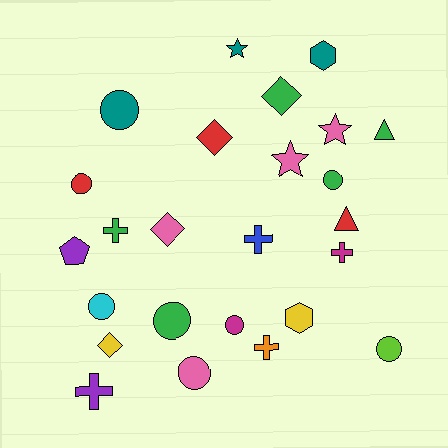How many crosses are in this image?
There are 5 crosses.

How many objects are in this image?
There are 25 objects.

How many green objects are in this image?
There are 5 green objects.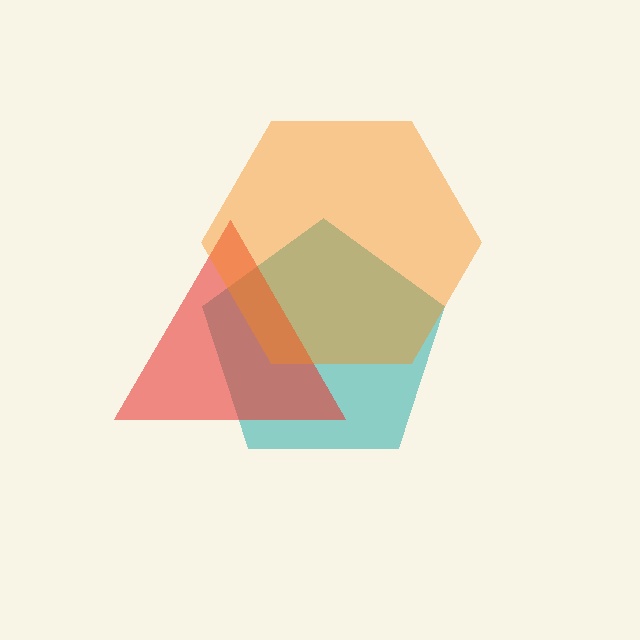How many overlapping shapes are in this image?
There are 3 overlapping shapes in the image.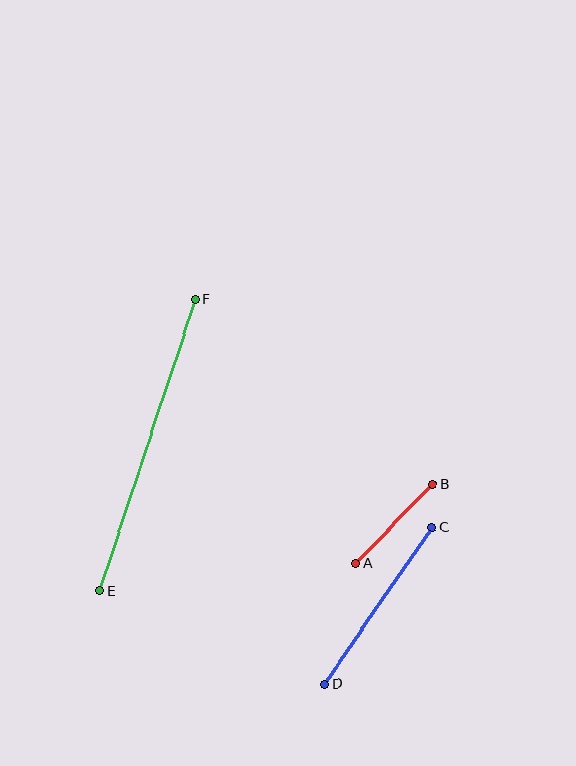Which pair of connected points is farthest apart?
Points E and F are farthest apart.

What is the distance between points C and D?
The distance is approximately 190 pixels.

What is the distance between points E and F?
The distance is approximately 307 pixels.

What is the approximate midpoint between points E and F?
The midpoint is at approximately (148, 445) pixels.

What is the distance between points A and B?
The distance is approximately 110 pixels.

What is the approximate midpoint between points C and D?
The midpoint is at approximately (379, 606) pixels.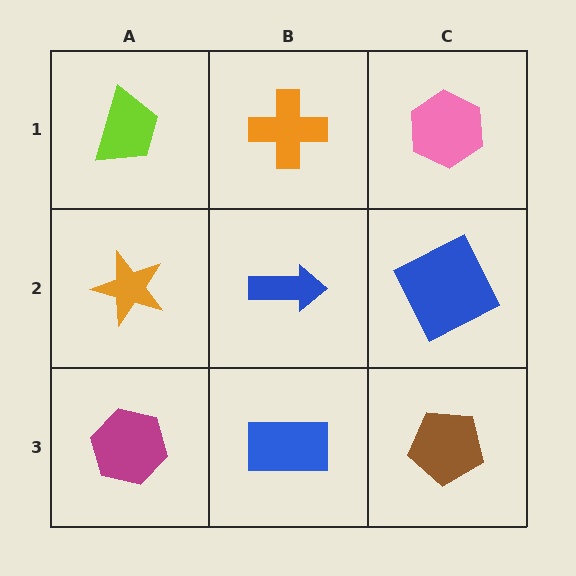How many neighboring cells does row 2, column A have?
3.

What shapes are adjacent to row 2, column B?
An orange cross (row 1, column B), a blue rectangle (row 3, column B), an orange star (row 2, column A), a blue square (row 2, column C).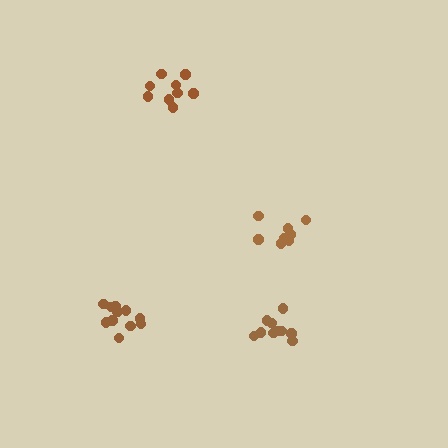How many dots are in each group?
Group 1: 11 dots, Group 2: 11 dots, Group 3: 10 dots, Group 4: 9 dots (41 total).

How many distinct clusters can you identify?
There are 4 distinct clusters.